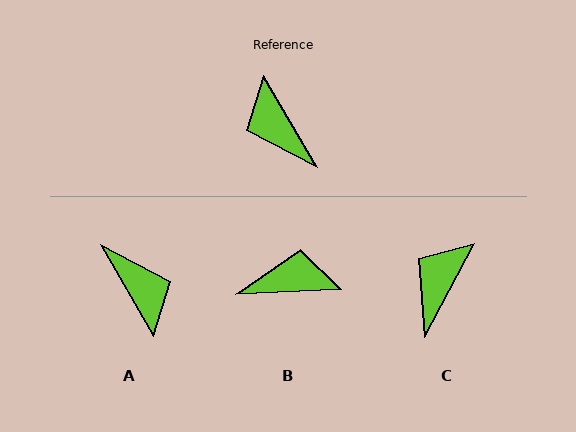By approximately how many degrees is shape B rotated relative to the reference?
Approximately 117 degrees clockwise.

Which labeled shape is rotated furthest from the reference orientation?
A, about 180 degrees away.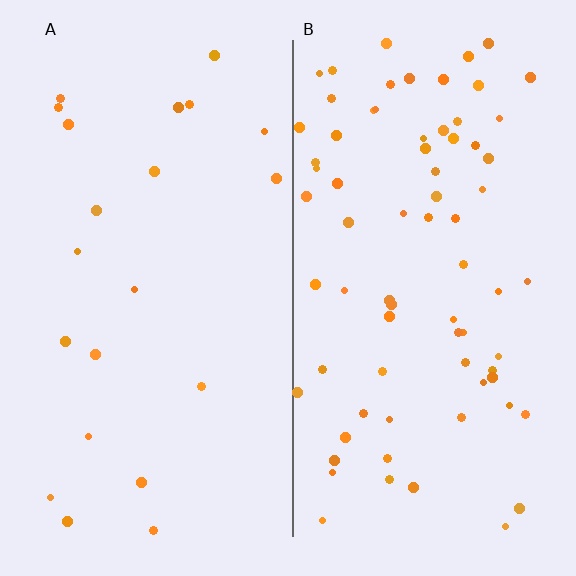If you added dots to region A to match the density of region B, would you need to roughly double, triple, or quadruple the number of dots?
Approximately triple.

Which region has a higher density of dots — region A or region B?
B (the right).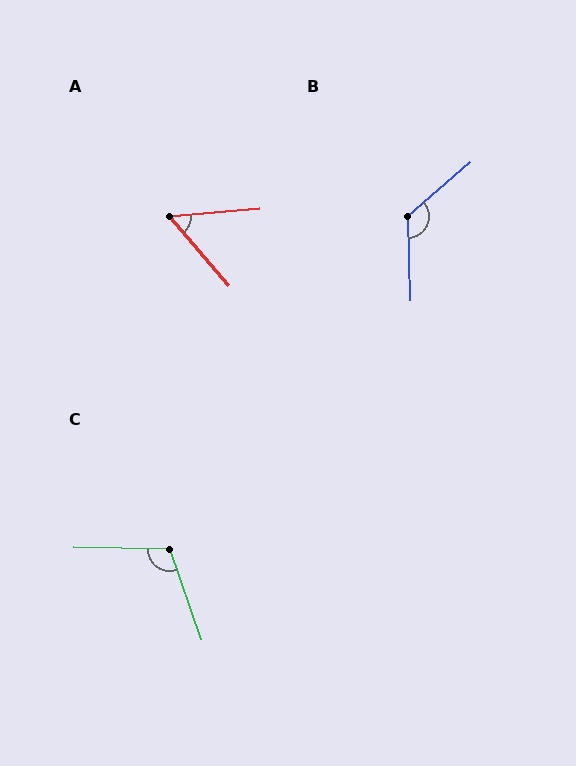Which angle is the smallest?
A, at approximately 54 degrees.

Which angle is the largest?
B, at approximately 130 degrees.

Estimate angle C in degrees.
Approximately 111 degrees.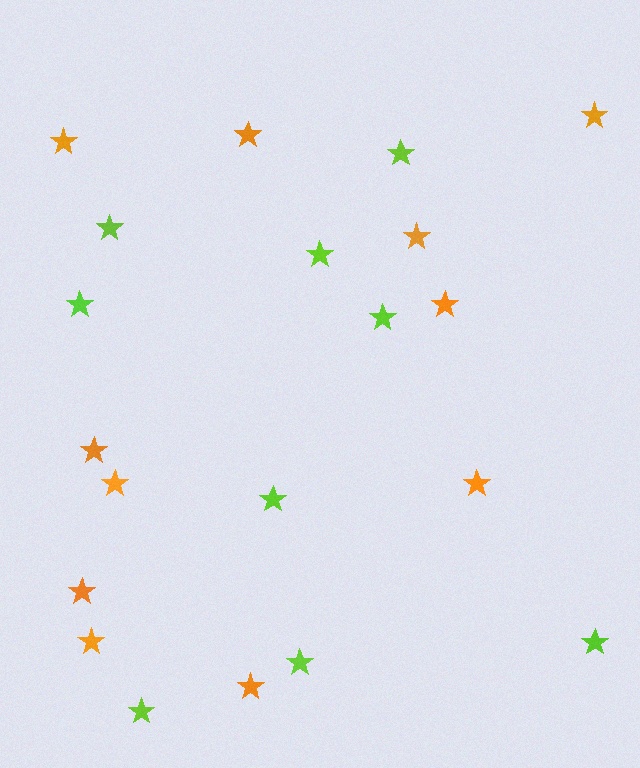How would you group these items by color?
There are 2 groups: one group of lime stars (9) and one group of orange stars (11).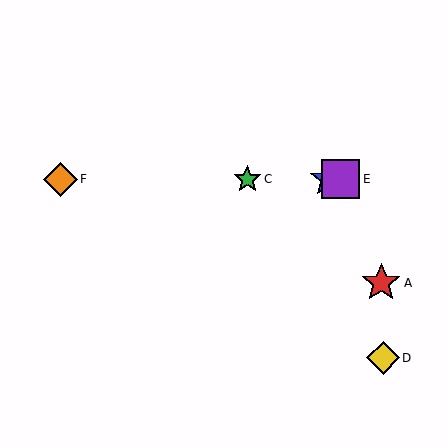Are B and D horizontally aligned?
No, B is at y≈179 and D is at y≈358.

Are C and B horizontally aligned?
Yes, both are at y≈179.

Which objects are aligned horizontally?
Objects B, C, E, F are aligned horizontally.